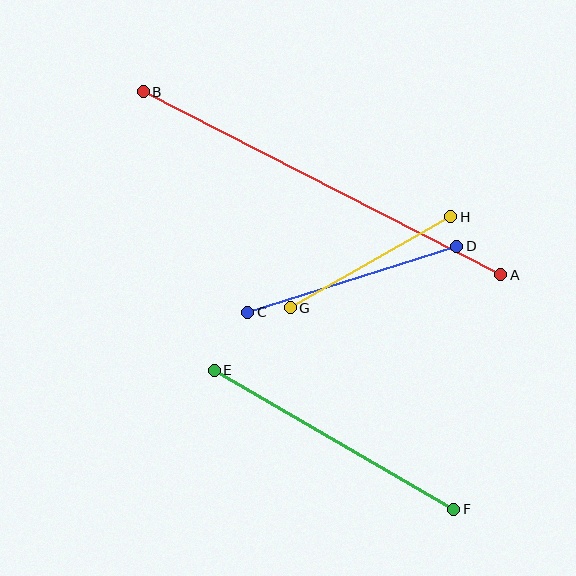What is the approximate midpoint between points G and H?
The midpoint is at approximately (371, 262) pixels.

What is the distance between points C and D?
The distance is approximately 219 pixels.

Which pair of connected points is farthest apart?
Points A and B are farthest apart.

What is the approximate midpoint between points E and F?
The midpoint is at approximately (334, 440) pixels.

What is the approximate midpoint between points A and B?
The midpoint is at approximately (322, 183) pixels.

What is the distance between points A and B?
The distance is approximately 402 pixels.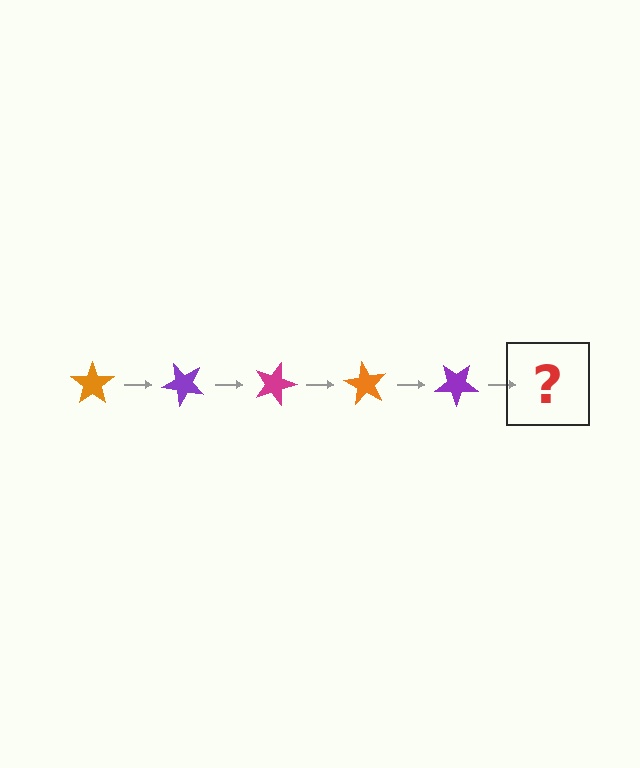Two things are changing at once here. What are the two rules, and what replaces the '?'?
The two rules are that it rotates 45 degrees each step and the color cycles through orange, purple, and magenta. The '?' should be a magenta star, rotated 225 degrees from the start.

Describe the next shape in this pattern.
It should be a magenta star, rotated 225 degrees from the start.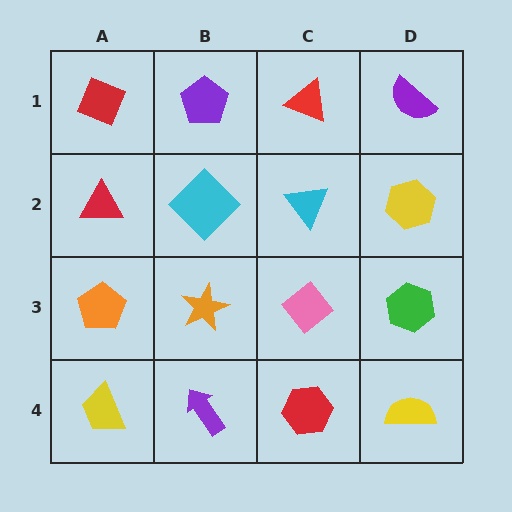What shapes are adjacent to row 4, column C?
A pink diamond (row 3, column C), a purple arrow (row 4, column B), a yellow semicircle (row 4, column D).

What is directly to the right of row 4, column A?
A purple arrow.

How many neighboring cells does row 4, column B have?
3.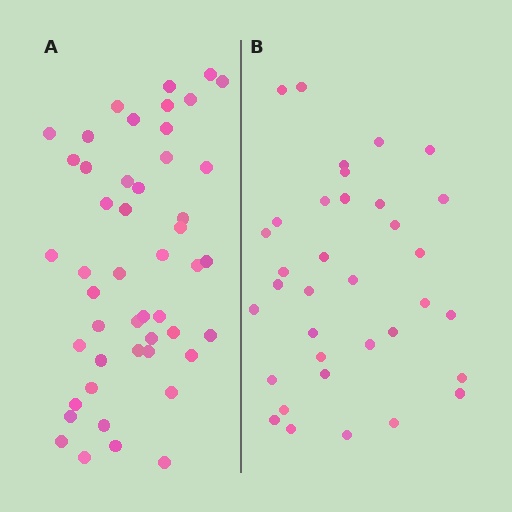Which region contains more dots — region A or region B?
Region A (the left region) has more dots.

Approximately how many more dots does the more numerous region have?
Region A has approximately 15 more dots than region B.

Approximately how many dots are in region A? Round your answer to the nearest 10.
About 50 dots. (The exact count is 48, which rounds to 50.)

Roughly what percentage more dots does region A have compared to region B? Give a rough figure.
About 35% more.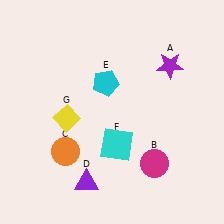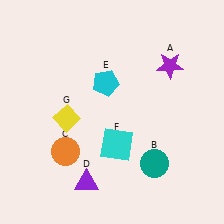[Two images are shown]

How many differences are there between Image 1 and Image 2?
There is 1 difference between the two images.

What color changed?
The circle (B) changed from magenta in Image 1 to teal in Image 2.